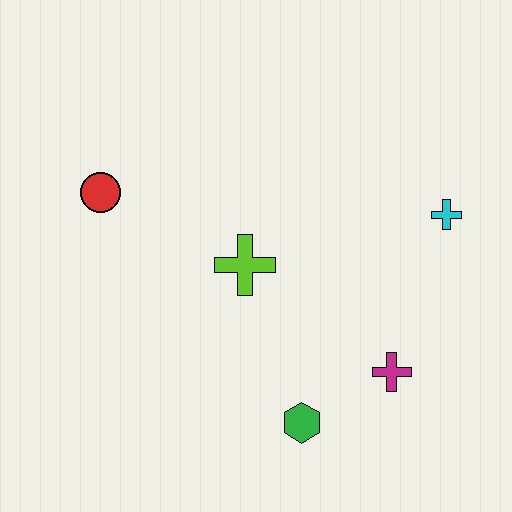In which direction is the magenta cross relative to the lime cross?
The magenta cross is to the right of the lime cross.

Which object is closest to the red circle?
The lime cross is closest to the red circle.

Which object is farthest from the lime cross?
The cyan cross is farthest from the lime cross.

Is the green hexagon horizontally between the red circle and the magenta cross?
Yes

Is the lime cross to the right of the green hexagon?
No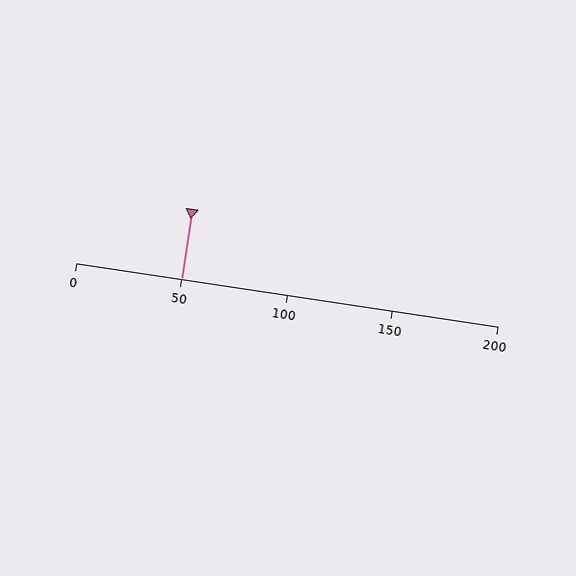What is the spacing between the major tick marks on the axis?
The major ticks are spaced 50 apart.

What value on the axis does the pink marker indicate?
The marker indicates approximately 50.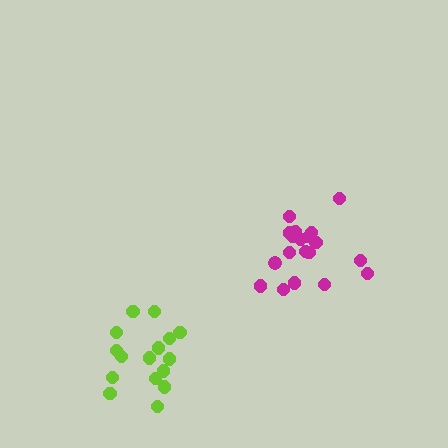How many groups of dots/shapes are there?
There are 2 groups.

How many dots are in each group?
Group 1: 19 dots, Group 2: 16 dots (35 total).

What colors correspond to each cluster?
The clusters are colored: magenta, lime.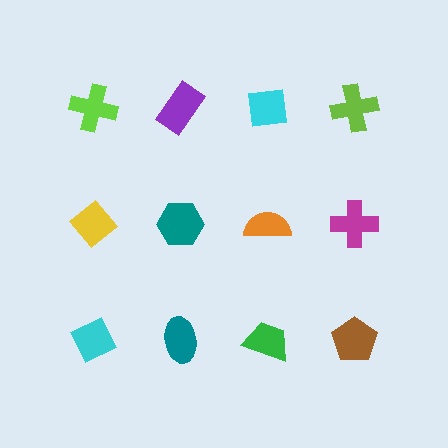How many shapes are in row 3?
4 shapes.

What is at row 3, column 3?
A green trapezoid.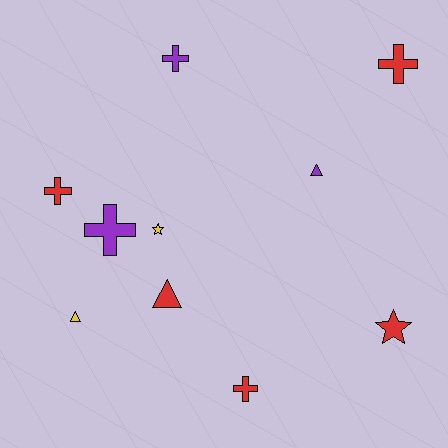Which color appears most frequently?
Red, with 5 objects.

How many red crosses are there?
There are 3 red crosses.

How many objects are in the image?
There are 10 objects.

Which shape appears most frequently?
Cross, with 5 objects.